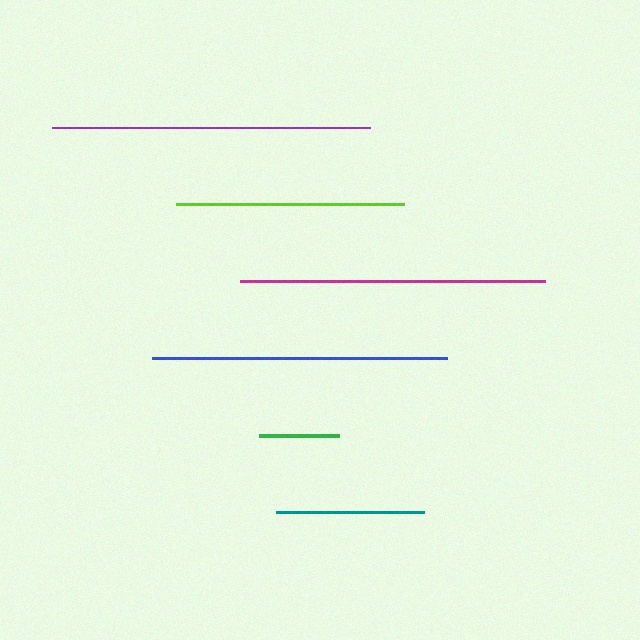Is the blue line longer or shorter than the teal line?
The blue line is longer than the teal line.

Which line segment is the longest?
The purple line is the longest at approximately 318 pixels.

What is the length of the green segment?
The green segment is approximately 79 pixels long.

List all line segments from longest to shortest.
From longest to shortest: purple, magenta, blue, lime, teal, green.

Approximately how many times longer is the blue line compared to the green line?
The blue line is approximately 3.7 times the length of the green line.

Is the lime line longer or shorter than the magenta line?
The magenta line is longer than the lime line.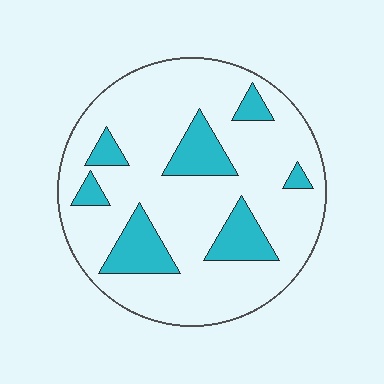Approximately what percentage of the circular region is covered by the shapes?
Approximately 20%.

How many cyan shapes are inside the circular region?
7.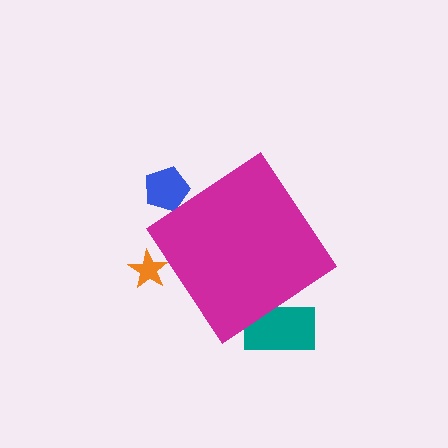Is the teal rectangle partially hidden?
Yes, the teal rectangle is partially hidden behind the magenta diamond.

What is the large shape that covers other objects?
A magenta diamond.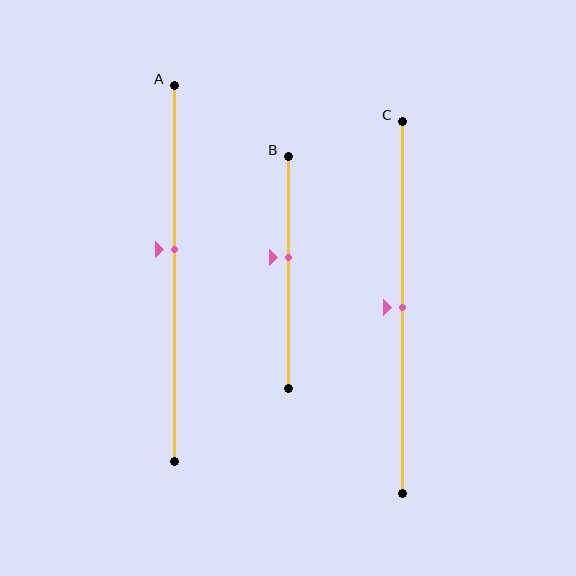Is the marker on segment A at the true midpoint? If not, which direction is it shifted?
No, the marker on segment A is shifted upward by about 6% of the segment length.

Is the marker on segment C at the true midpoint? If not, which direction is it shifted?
Yes, the marker on segment C is at the true midpoint.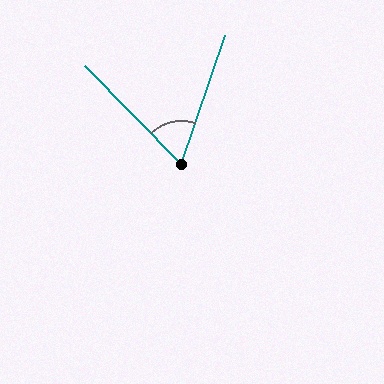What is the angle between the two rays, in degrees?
Approximately 63 degrees.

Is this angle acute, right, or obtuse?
It is acute.